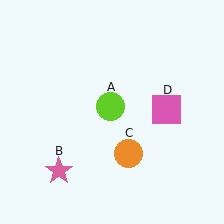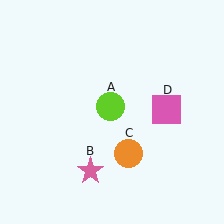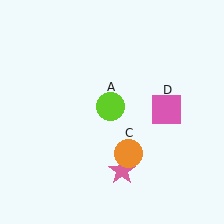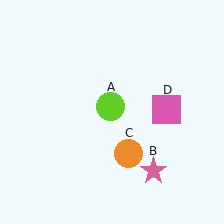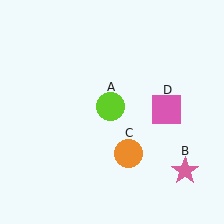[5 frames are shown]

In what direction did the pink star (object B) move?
The pink star (object B) moved right.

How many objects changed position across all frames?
1 object changed position: pink star (object B).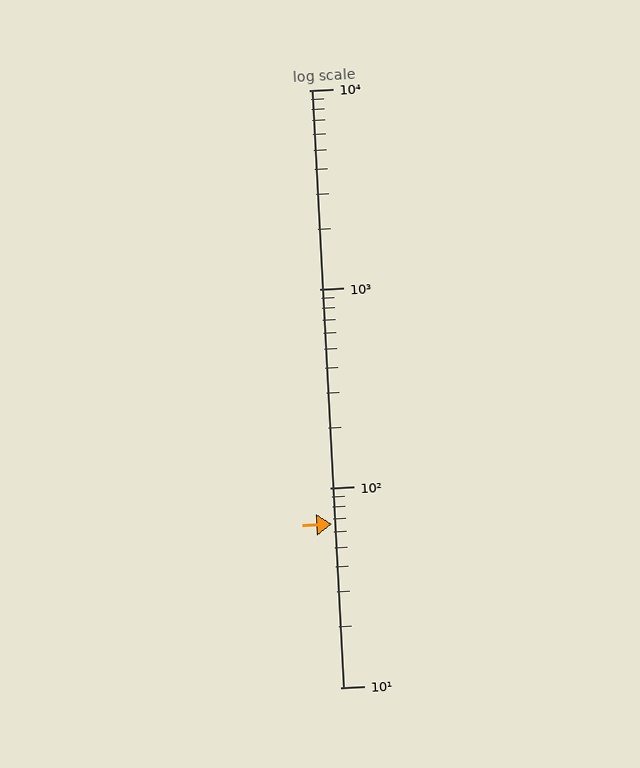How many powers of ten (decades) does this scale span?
The scale spans 3 decades, from 10 to 10000.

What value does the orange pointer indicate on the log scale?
The pointer indicates approximately 66.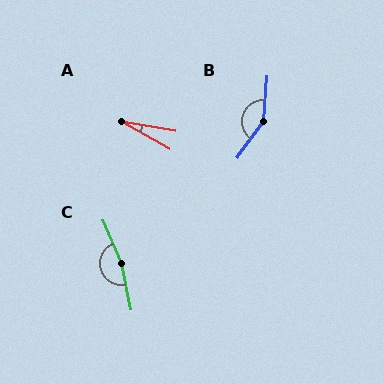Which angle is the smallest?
A, at approximately 20 degrees.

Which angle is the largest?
C, at approximately 169 degrees.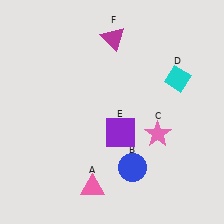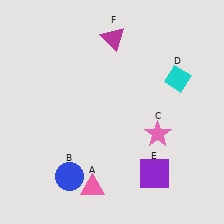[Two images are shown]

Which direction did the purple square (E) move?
The purple square (E) moved down.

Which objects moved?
The objects that moved are: the blue circle (B), the purple square (E).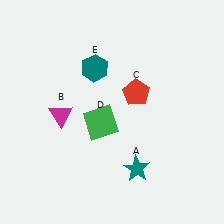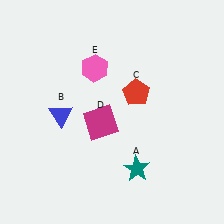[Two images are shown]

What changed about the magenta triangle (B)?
In Image 1, B is magenta. In Image 2, it changed to blue.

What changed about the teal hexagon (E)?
In Image 1, E is teal. In Image 2, it changed to pink.